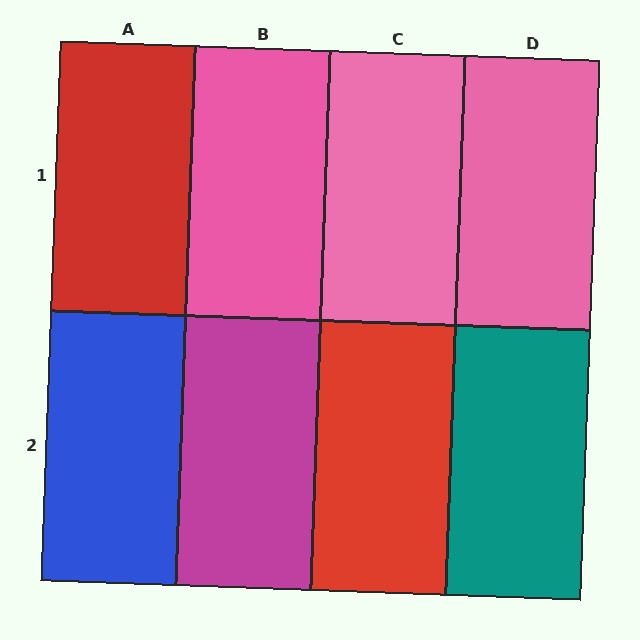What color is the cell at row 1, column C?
Pink.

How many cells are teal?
1 cell is teal.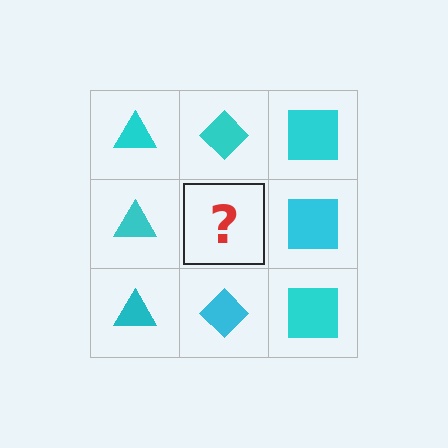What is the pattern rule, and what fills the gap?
The rule is that each column has a consistent shape. The gap should be filled with a cyan diamond.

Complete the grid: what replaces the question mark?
The question mark should be replaced with a cyan diamond.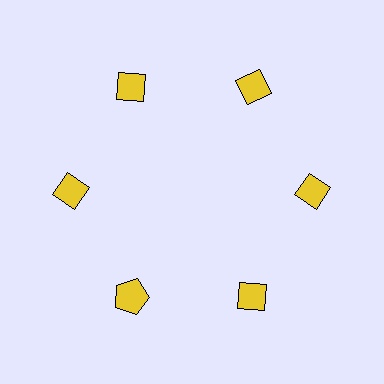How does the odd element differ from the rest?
It has a different shape: pentagon instead of diamond.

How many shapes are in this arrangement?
There are 6 shapes arranged in a ring pattern.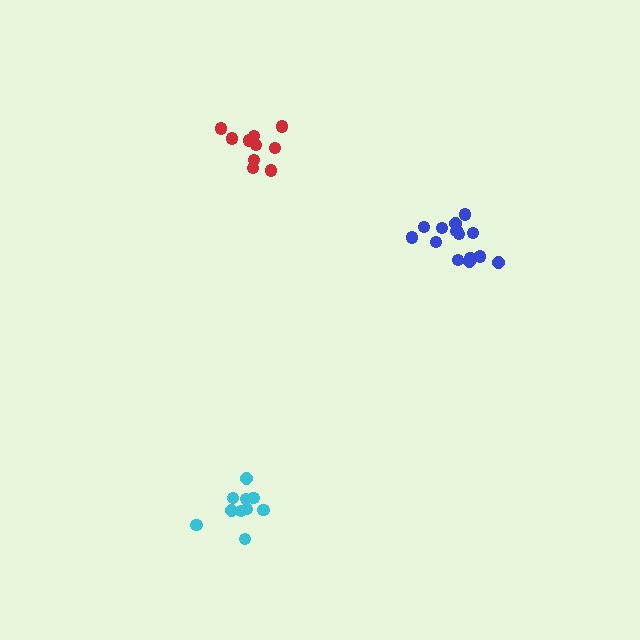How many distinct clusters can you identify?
There are 3 distinct clusters.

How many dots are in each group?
Group 1: 10 dots, Group 2: 10 dots, Group 3: 16 dots (36 total).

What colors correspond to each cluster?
The clusters are colored: cyan, red, blue.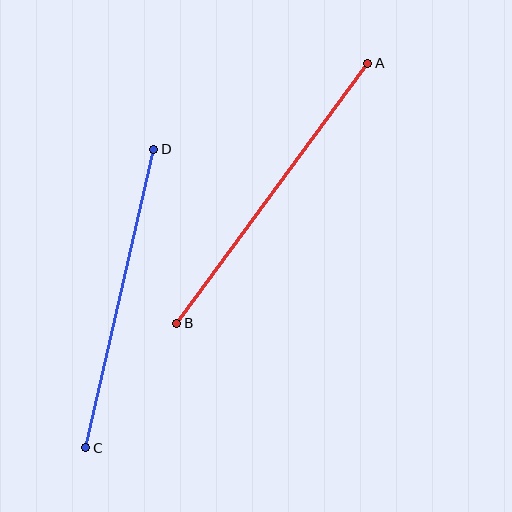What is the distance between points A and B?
The distance is approximately 322 pixels.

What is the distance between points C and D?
The distance is approximately 306 pixels.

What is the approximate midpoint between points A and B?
The midpoint is at approximately (272, 193) pixels.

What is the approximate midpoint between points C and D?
The midpoint is at approximately (120, 299) pixels.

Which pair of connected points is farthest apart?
Points A and B are farthest apart.